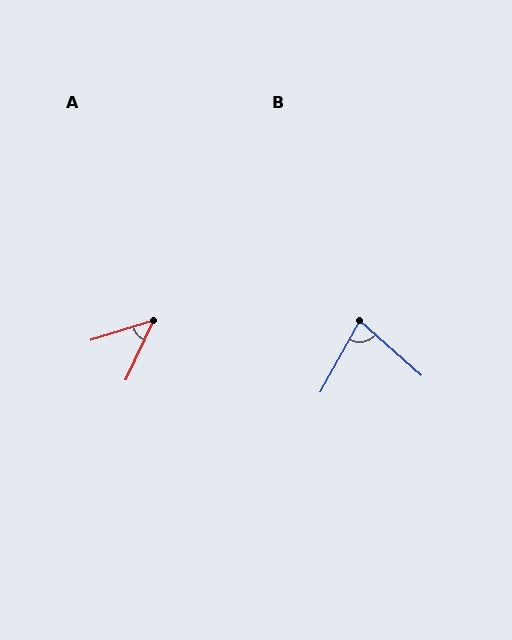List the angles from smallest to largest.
A (48°), B (77°).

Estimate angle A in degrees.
Approximately 48 degrees.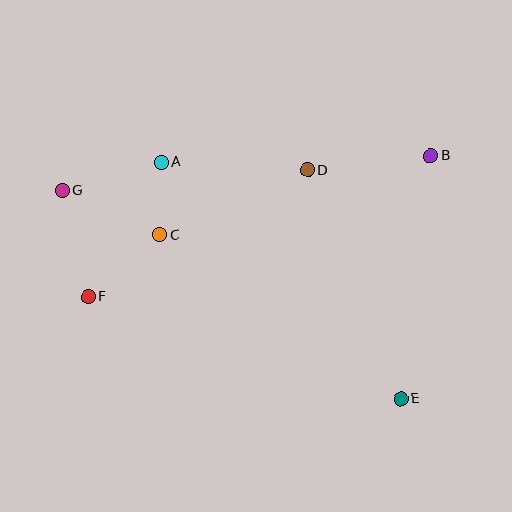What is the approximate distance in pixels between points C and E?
The distance between C and E is approximately 291 pixels.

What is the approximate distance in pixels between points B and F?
The distance between B and F is approximately 370 pixels.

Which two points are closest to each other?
Points A and C are closest to each other.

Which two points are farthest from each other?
Points E and G are farthest from each other.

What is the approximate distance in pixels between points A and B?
The distance between A and B is approximately 269 pixels.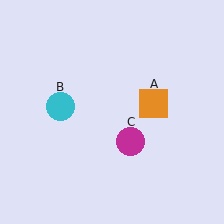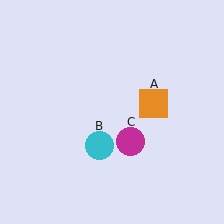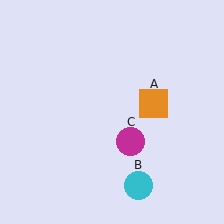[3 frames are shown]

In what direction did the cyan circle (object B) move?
The cyan circle (object B) moved down and to the right.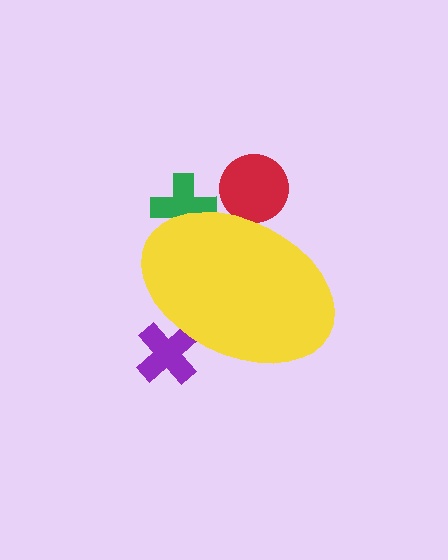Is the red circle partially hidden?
Yes, the red circle is partially hidden behind the yellow ellipse.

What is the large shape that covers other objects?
A yellow ellipse.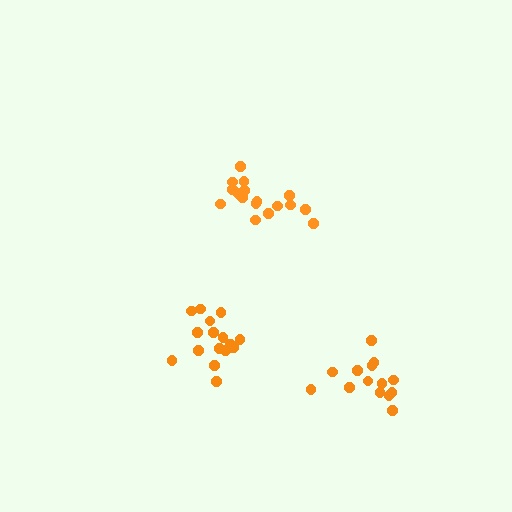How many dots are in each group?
Group 1: 14 dots, Group 2: 17 dots, Group 3: 17 dots (48 total).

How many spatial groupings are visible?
There are 3 spatial groupings.